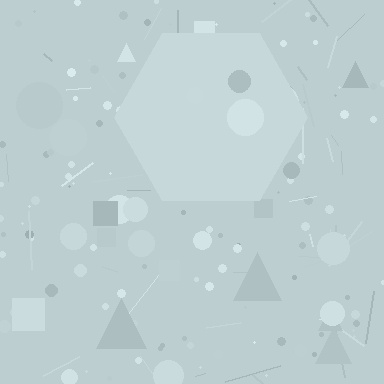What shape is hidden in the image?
A hexagon is hidden in the image.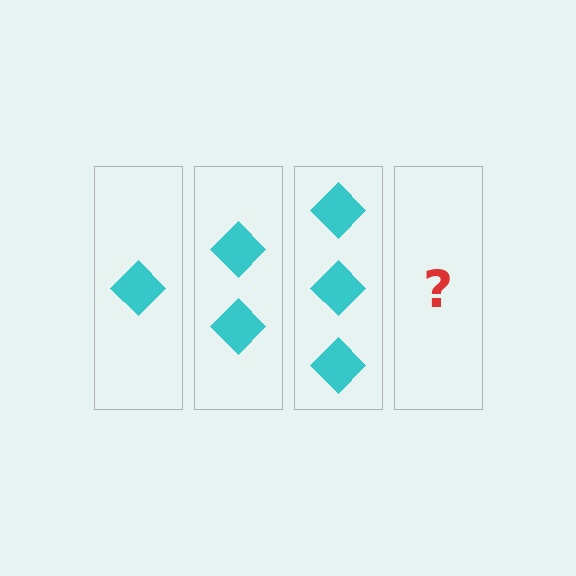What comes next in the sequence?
The next element should be 4 diamonds.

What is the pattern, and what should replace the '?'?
The pattern is that each step adds one more diamond. The '?' should be 4 diamonds.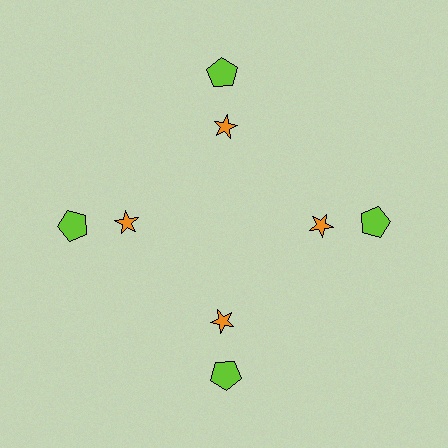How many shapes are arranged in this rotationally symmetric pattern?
There are 8 shapes, arranged in 4 groups of 2.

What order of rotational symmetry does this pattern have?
This pattern has 4-fold rotational symmetry.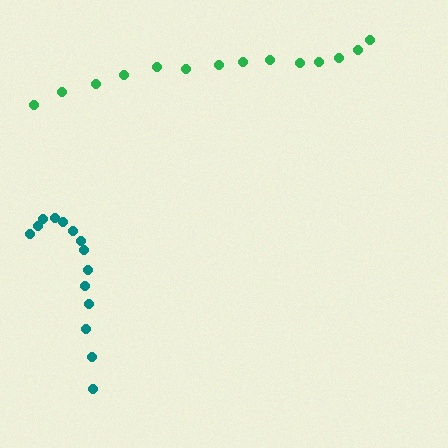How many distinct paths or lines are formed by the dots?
There are 2 distinct paths.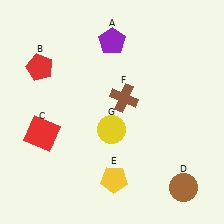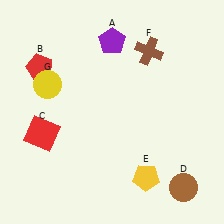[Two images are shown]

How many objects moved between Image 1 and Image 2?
3 objects moved between the two images.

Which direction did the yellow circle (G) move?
The yellow circle (G) moved left.